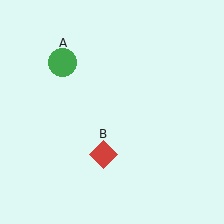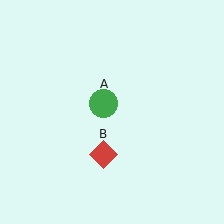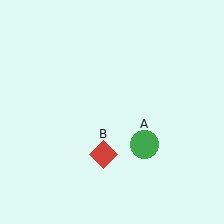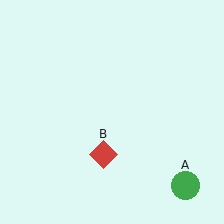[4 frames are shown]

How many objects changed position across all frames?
1 object changed position: green circle (object A).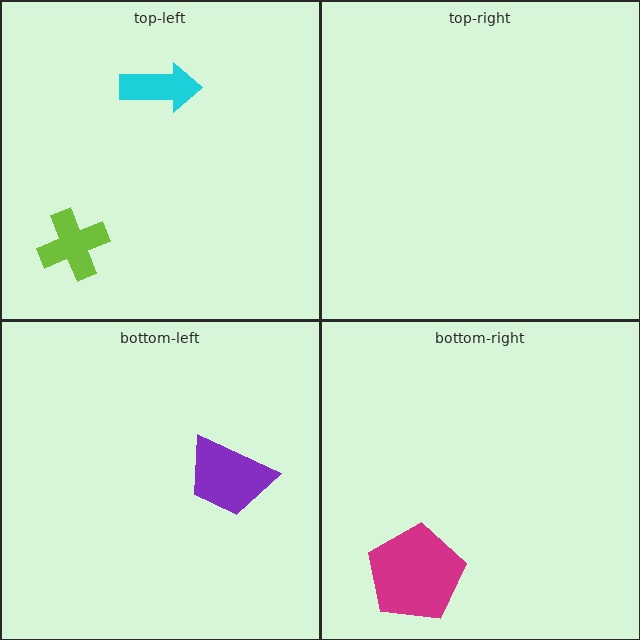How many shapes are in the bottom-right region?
1.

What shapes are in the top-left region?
The lime cross, the cyan arrow.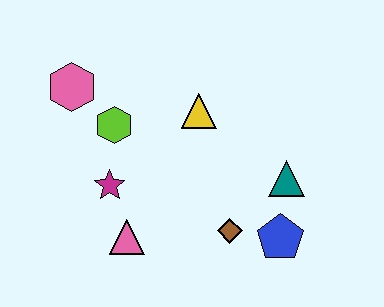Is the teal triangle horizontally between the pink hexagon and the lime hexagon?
No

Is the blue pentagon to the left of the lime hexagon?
No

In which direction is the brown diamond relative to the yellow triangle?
The brown diamond is below the yellow triangle.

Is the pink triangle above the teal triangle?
No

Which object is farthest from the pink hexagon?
The blue pentagon is farthest from the pink hexagon.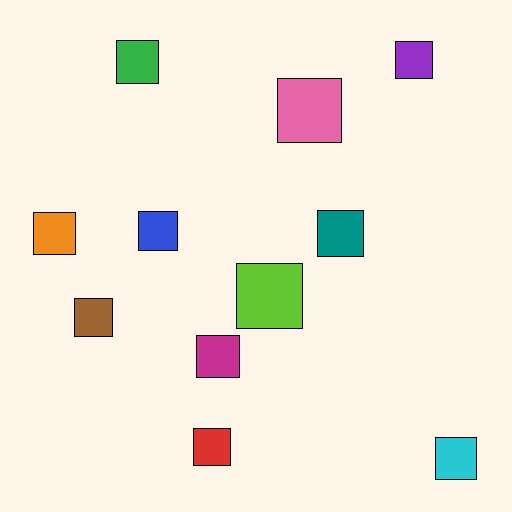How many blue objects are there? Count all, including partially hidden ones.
There is 1 blue object.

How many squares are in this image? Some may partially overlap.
There are 11 squares.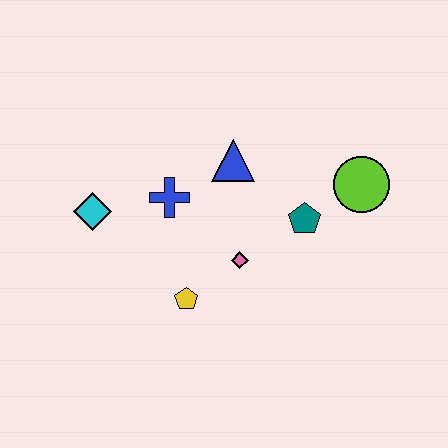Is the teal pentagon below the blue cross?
Yes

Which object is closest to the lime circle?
The teal pentagon is closest to the lime circle.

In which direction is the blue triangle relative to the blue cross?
The blue triangle is to the right of the blue cross.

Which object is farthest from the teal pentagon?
The cyan diamond is farthest from the teal pentagon.